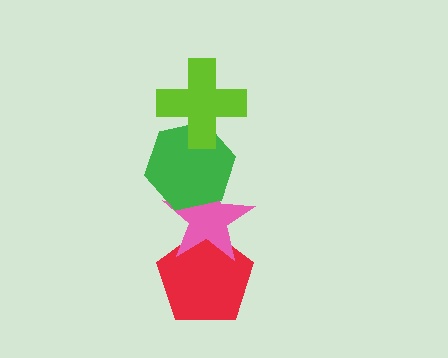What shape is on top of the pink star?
The green hexagon is on top of the pink star.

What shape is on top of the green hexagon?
The lime cross is on top of the green hexagon.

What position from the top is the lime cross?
The lime cross is 1st from the top.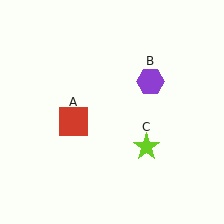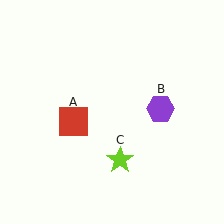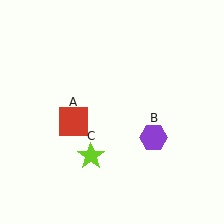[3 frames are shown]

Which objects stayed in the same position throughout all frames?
Red square (object A) remained stationary.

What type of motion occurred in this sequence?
The purple hexagon (object B), lime star (object C) rotated clockwise around the center of the scene.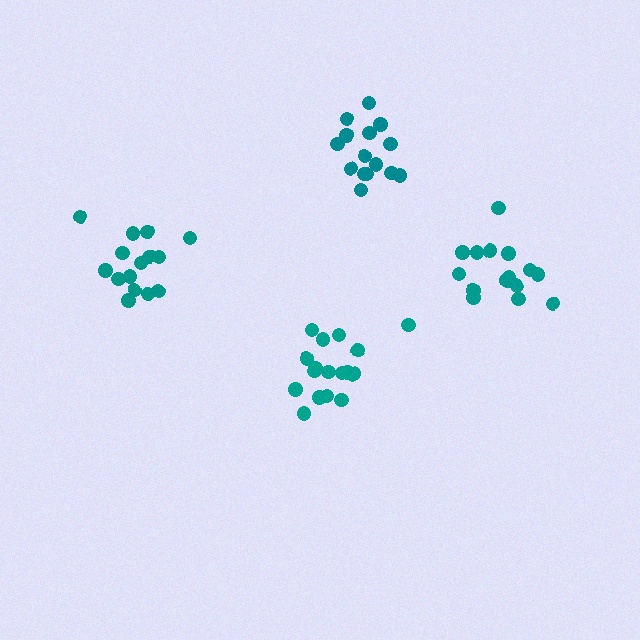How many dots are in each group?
Group 1: 15 dots, Group 2: 15 dots, Group 3: 15 dots, Group 4: 17 dots (62 total).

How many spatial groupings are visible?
There are 4 spatial groupings.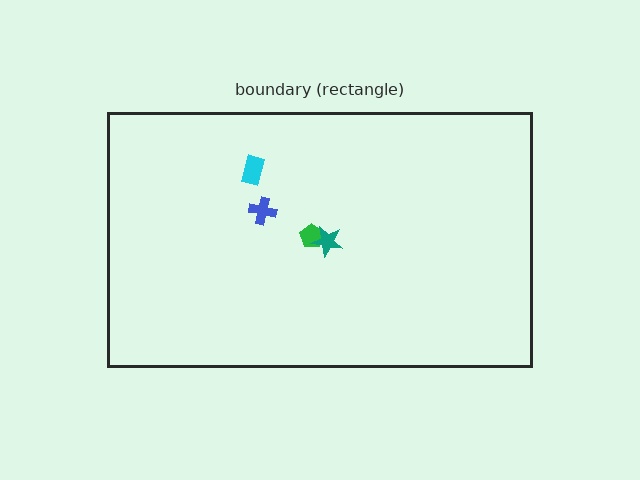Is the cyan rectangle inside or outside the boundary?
Inside.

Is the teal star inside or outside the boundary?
Inside.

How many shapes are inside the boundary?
4 inside, 0 outside.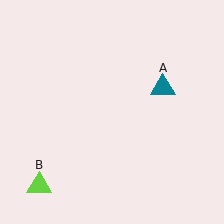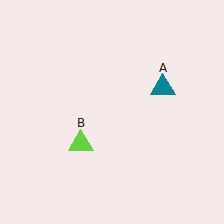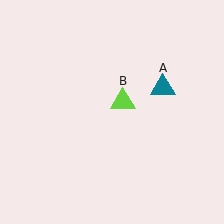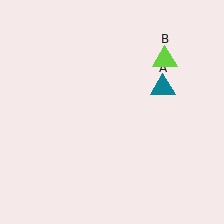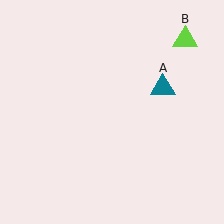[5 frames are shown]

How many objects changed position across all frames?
1 object changed position: lime triangle (object B).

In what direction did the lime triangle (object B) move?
The lime triangle (object B) moved up and to the right.